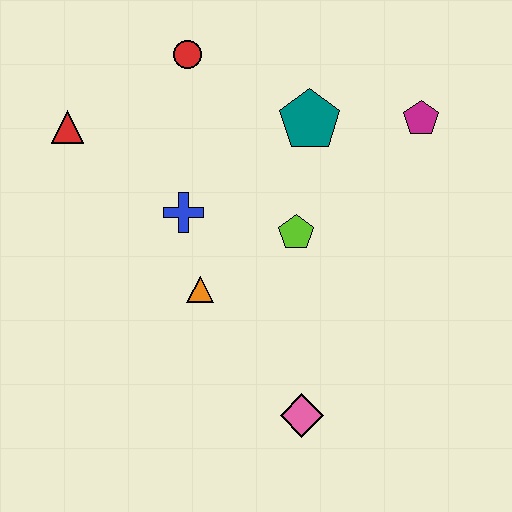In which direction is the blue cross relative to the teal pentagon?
The blue cross is to the left of the teal pentagon.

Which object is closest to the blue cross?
The orange triangle is closest to the blue cross.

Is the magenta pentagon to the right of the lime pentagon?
Yes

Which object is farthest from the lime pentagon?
The red triangle is farthest from the lime pentagon.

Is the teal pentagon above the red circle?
No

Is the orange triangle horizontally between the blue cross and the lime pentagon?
Yes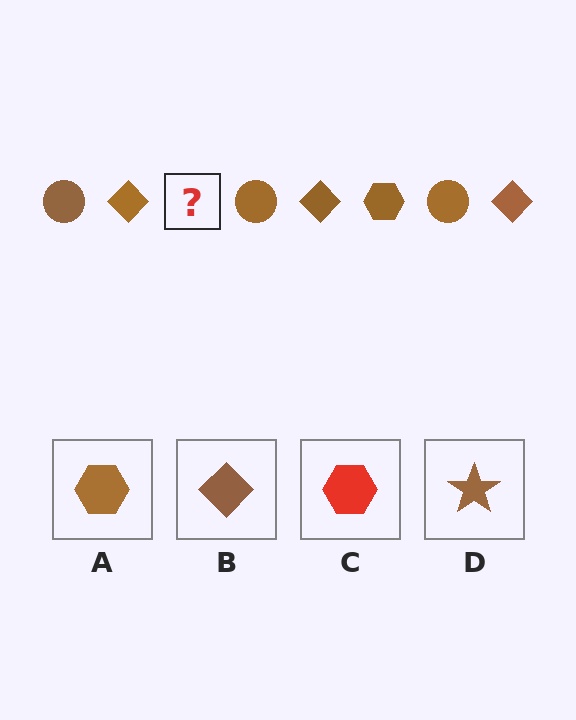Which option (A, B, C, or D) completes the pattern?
A.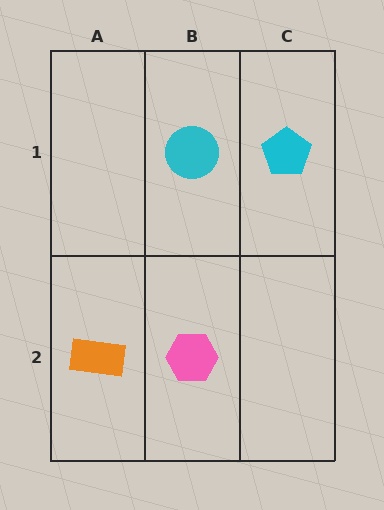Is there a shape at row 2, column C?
No, that cell is empty.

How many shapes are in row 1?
2 shapes.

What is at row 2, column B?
A pink hexagon.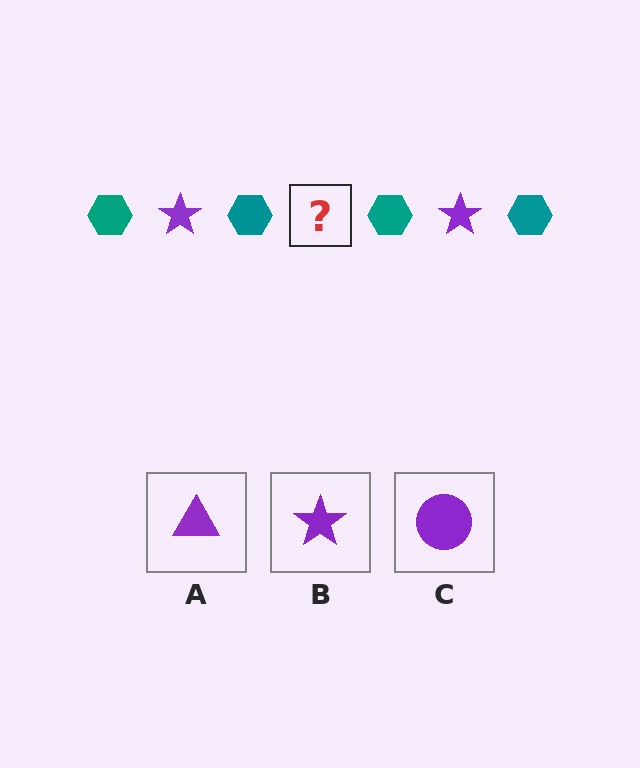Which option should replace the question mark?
Option B.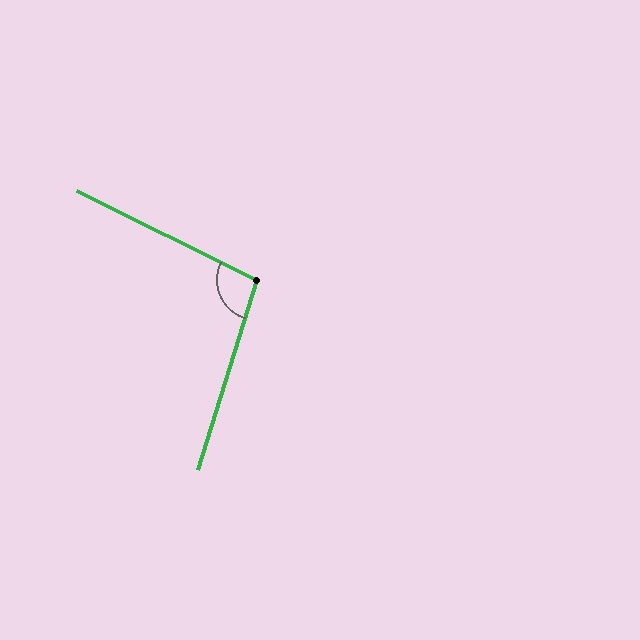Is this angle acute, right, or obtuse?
It is obtuse.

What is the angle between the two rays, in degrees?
Approximately 99 degrees.